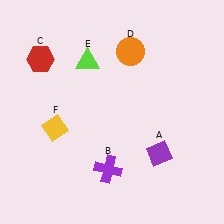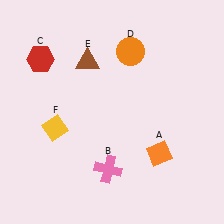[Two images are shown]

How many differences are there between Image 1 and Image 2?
There are 3 differences between the two images.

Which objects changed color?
A changed from purple to orange. B changed from purple to pink. E changed from lime to brown.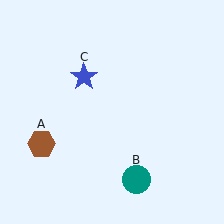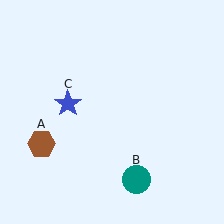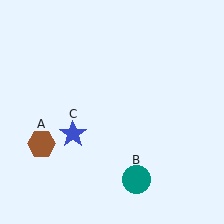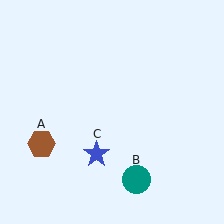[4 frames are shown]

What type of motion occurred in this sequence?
The blue star (object C) rotated counterclockwise around the center of the scene.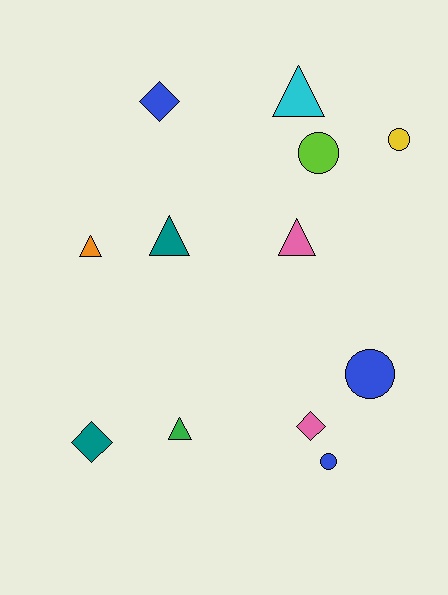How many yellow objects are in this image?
There is 1 yellow object.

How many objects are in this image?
There are 12 objects.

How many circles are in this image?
There are 4 circles.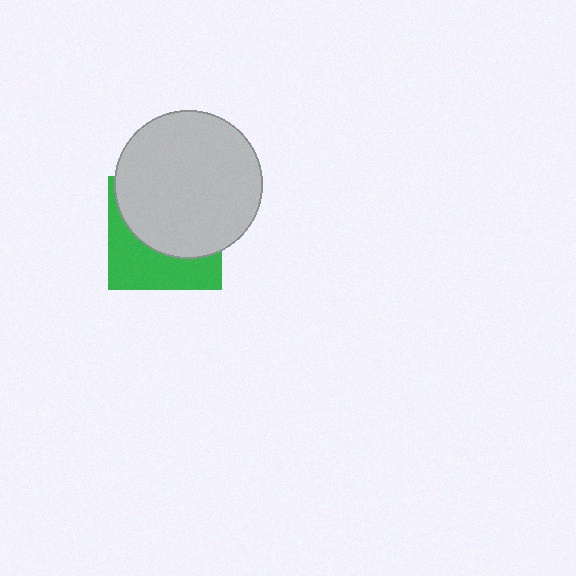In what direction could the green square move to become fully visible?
The green square could move down. That would shift it out from behind the light gray circle entirely.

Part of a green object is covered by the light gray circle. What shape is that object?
It is a square.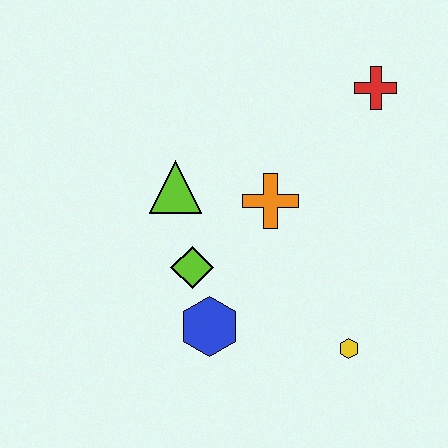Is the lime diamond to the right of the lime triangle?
Yes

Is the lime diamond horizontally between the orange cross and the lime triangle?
Yes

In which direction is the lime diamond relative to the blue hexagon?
The lime diamond is above the blue hexagon.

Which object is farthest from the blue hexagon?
The red cross is farthest from the blue hexagon.